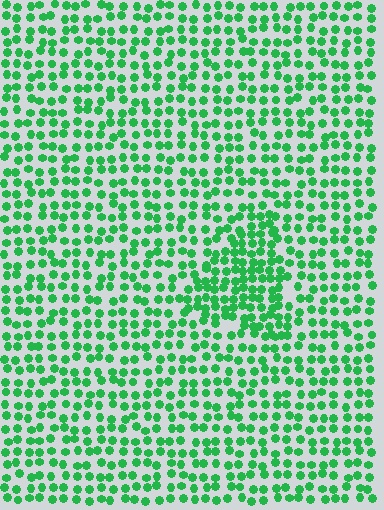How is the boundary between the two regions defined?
The boundary is defined by a change in element density (approximately 1.6x ratio). All elements are the same color, size, and shape.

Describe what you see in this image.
The image contains small green elements arranged at two different densities. A triangle-shaped region is visible where the elements are more densely packed than the surrounding area.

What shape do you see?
I see a triangle.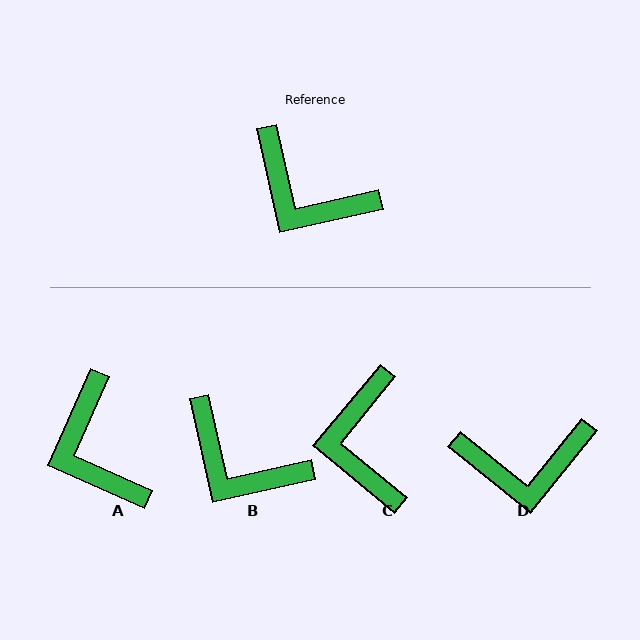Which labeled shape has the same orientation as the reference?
B.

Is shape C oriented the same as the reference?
No, it is off by about 52 degrees.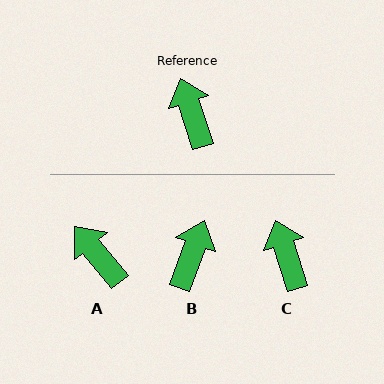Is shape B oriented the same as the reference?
No, it is off by about 38 degrees.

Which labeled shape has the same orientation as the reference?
C.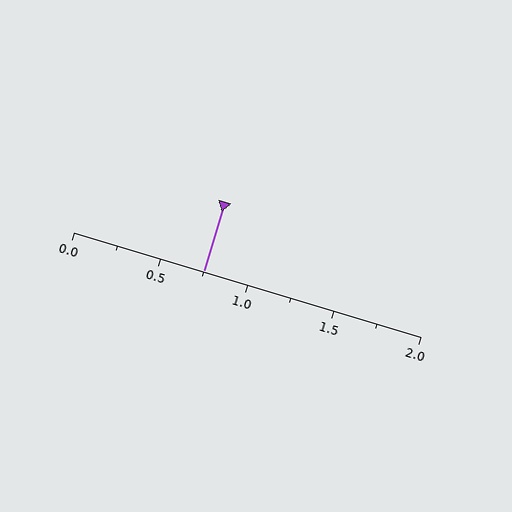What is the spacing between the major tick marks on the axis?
The major ticks are spaced 0.5 apart.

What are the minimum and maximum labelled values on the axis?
The axis runs from 0.0 to 2.0.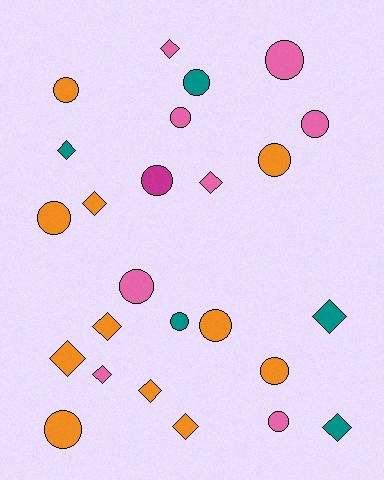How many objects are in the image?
There are 25 objects.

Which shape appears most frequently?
Circle, with 14 objects.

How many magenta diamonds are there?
There are no magenta diamonds.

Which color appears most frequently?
Orange, with 11 objects.